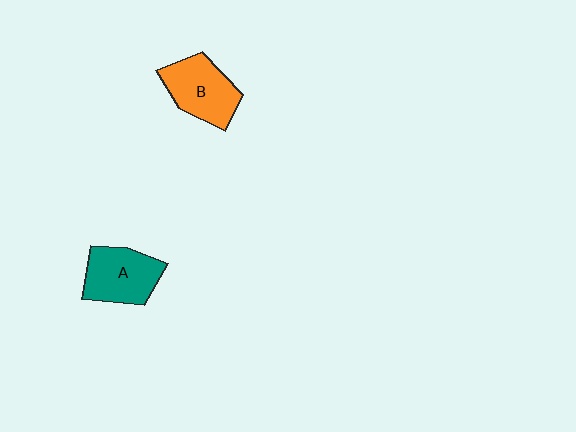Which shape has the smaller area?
Shape A (teal).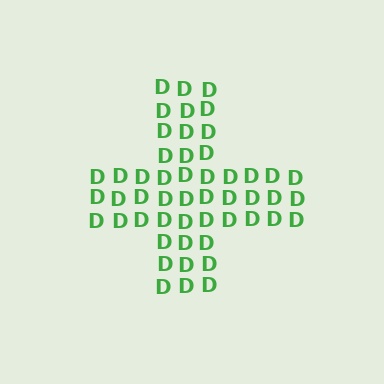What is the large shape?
The large shape is a cross.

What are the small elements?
The small elements are letter D's.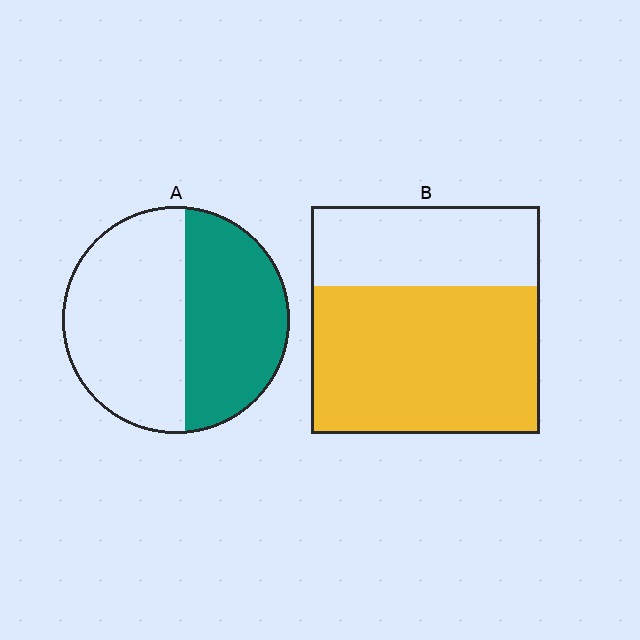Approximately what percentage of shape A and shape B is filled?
A is approximately 45% and B is approximately 65%.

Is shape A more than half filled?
No.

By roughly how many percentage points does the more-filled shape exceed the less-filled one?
By roughly 20 percentage points (B over A).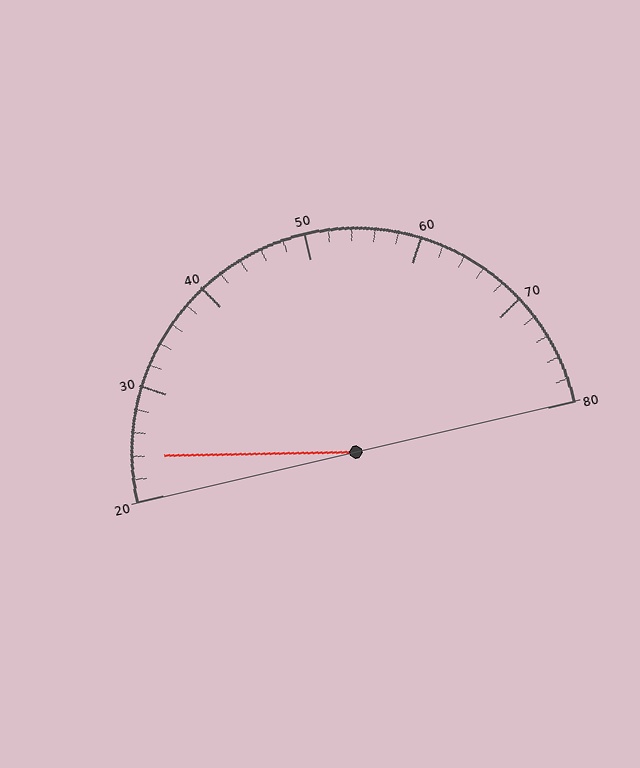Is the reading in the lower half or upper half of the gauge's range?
The reading is in the lower half of the range (20 to 80).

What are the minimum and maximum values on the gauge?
The gauge ranges from 20 to 80.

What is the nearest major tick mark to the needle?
The nearest major tick mark is 20.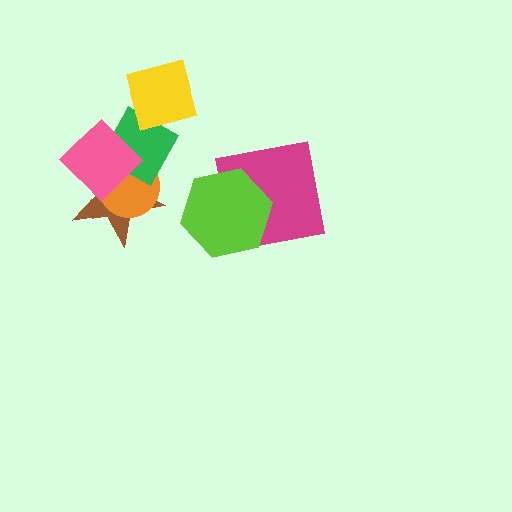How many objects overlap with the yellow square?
1 object overlaps with the yellow square.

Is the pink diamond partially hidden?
No, no other shape covers it.